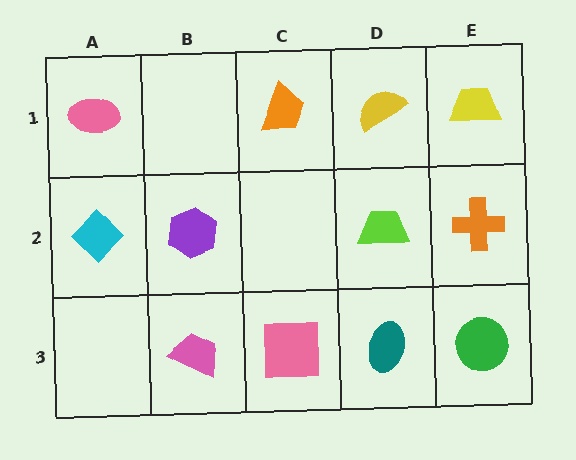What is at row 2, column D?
A lime trapezoid.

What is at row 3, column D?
A teal ellipse.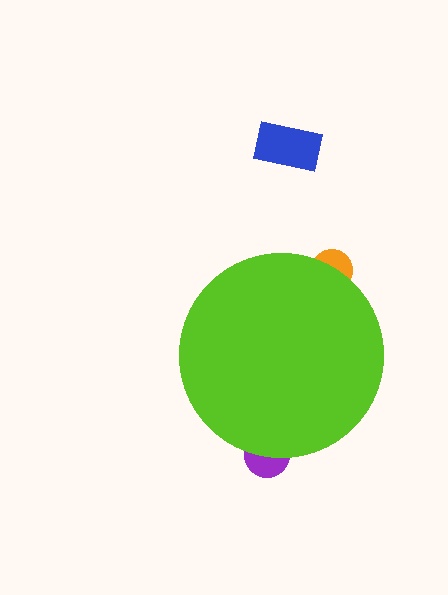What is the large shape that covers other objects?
A lime circle.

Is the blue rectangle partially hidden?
No, the blue rectangle is fully visible.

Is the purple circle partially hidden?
Yes, the purple circle is partially hidden behind the lime circle.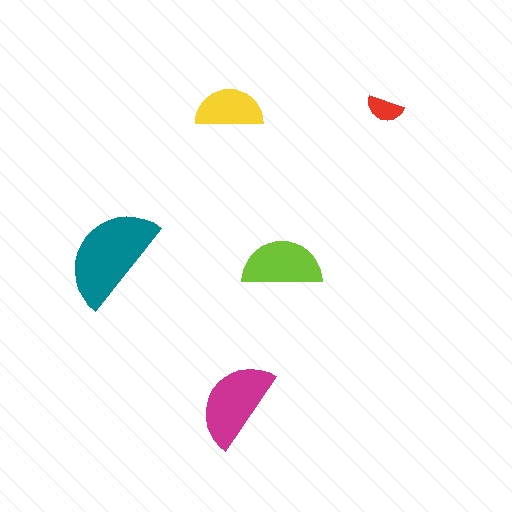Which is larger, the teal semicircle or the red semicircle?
The teal one.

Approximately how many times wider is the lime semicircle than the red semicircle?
About 2 times wider.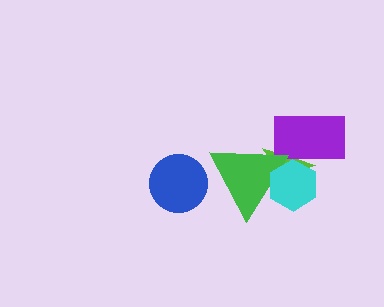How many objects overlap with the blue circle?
0 objects overlap with the blue circle.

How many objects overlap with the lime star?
3 objects overlap with the lime star.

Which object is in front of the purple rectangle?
The cyan hexagon is in front of the purple rectangle.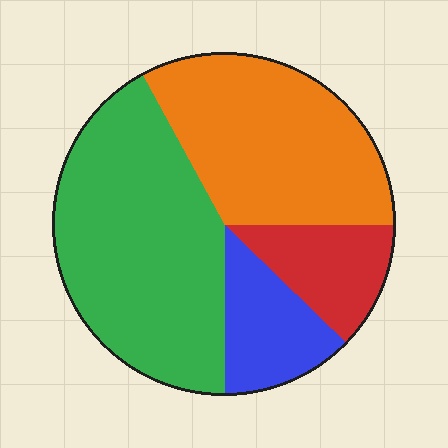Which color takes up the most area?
Green, at roughly 40%.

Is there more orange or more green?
Green.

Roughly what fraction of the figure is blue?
Blue covers roughly 15% of the figure.